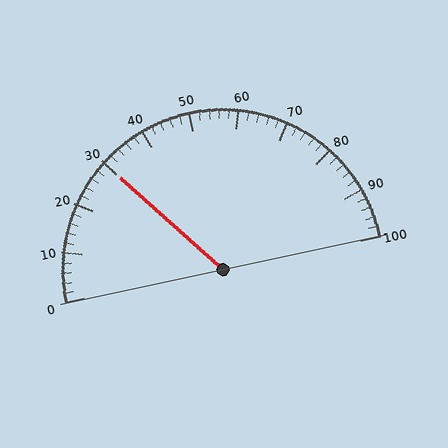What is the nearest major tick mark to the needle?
The nearest major tick mark is 30.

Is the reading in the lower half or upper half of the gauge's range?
The reading is in the lower half of the range (0 to 100).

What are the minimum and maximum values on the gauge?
The gauge ranges from 0 to 100.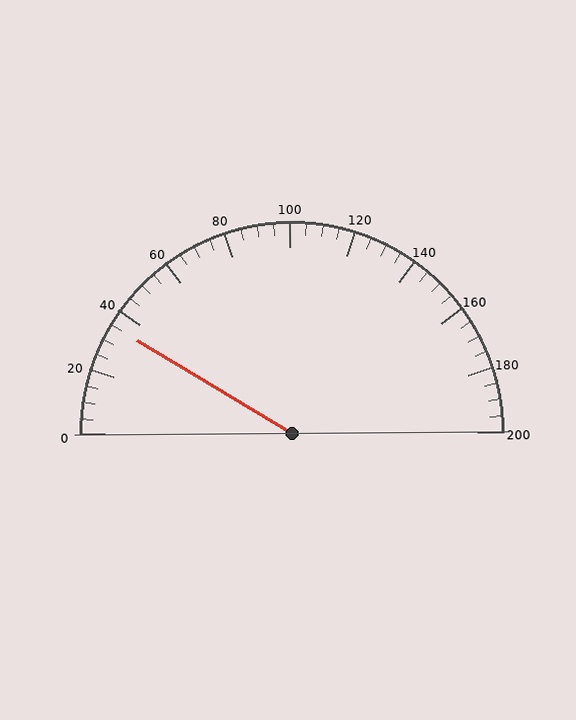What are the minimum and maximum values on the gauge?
The gauge ranges from 0 to 200.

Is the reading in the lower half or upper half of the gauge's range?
The reading is in the lower half of the range (0 to 200).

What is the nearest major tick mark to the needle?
The nearest major tick mark is 40.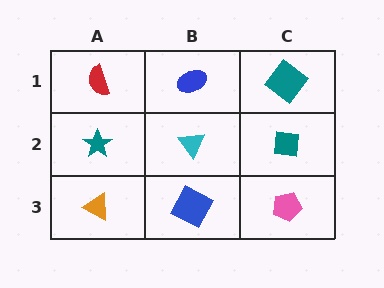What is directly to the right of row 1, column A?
A blue ellipse.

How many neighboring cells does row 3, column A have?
2.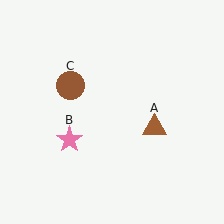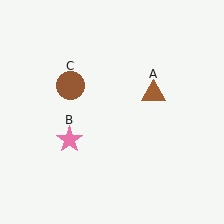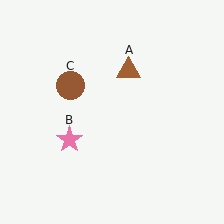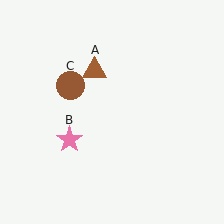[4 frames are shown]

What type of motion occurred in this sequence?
The brown triangle (object A) rotated counterclockwise around the center of the scene.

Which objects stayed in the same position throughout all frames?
Pink star (object B) and brown circle (object C) remained stationary.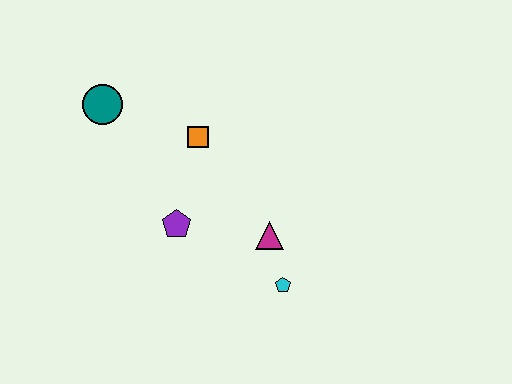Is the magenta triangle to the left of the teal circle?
No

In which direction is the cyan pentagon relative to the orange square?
The cyan pentagon is below the orange square.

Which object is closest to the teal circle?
The orange square is closest to the teal circle.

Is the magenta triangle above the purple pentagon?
No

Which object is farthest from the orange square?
The cyan pentagon is farthest from the orange square.